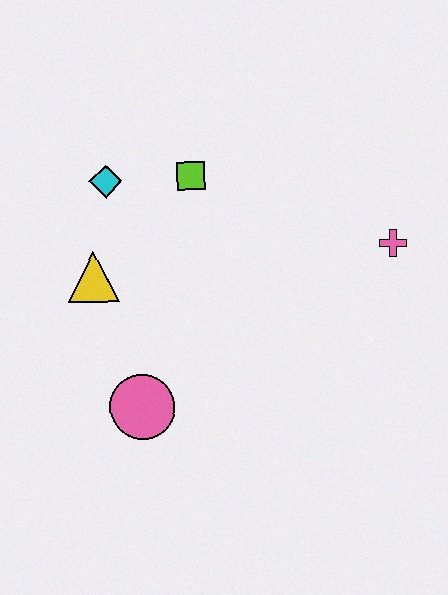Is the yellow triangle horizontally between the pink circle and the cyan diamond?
No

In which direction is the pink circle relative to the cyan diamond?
The pink circle is below the cyan diamond.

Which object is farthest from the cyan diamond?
The pink cross is farthest from the cyan diamond.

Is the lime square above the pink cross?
Yes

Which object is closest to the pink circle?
The yellow triangle is closest to the pink circle.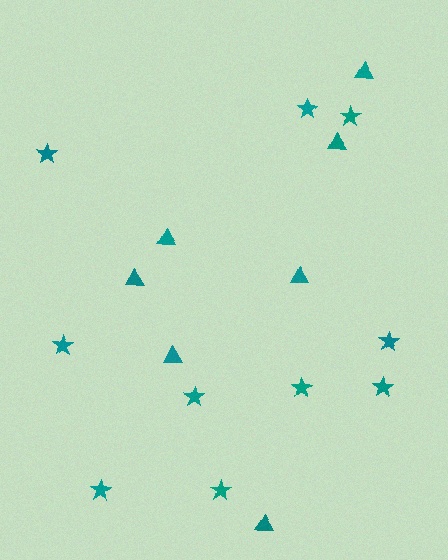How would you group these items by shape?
There are 2 groups: one group of stars (10) and one group of triangles (7).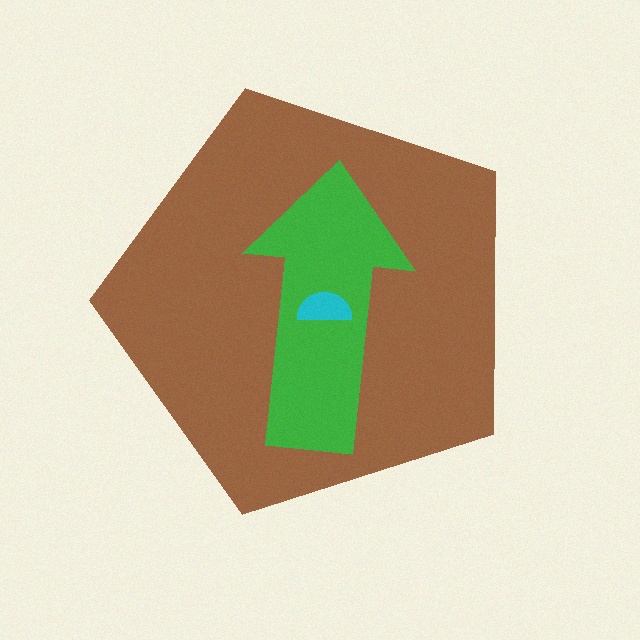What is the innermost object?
The cyan semicircle.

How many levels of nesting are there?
3.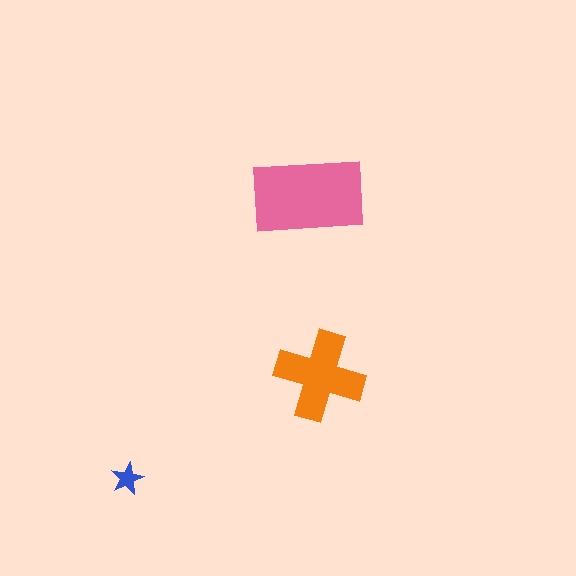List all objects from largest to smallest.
The pink rectangle, the orange cross, the blue star.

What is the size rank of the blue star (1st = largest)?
3rd.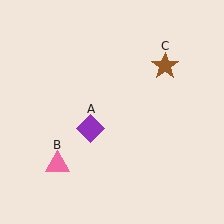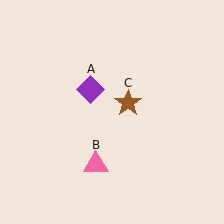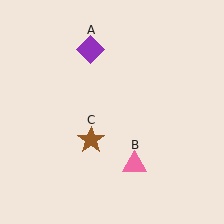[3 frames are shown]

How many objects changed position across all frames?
3 objects changed position: purple diamond (object A), pink triangle (object B), brown star (object C).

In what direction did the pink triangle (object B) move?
The pink triangle (object B) moved right.